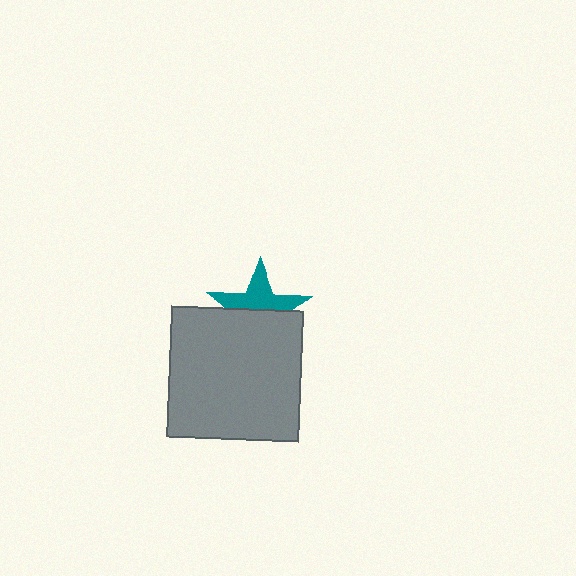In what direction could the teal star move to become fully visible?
The teal star could move up. That would shift it out from behind the gray square entirely.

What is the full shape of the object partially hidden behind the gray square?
The partially hidden object is a teal star.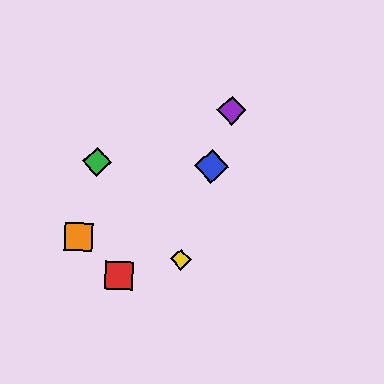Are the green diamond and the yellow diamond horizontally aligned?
No, the green diamond is at y≈162 and the yellow diamond is at y≈259.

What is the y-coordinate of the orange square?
The orange square is at y≈237.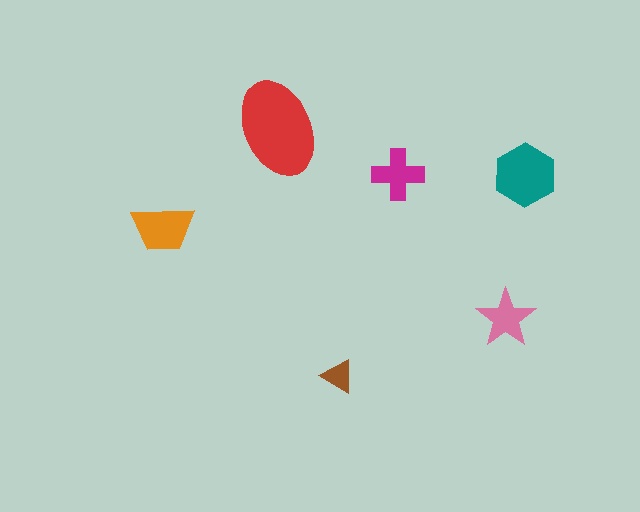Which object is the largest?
The red ellipse.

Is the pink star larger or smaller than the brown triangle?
Larger.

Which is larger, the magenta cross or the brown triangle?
The magenta cross.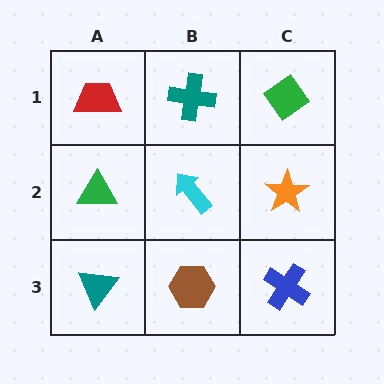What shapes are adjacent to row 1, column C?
An orange star (row 2, column C), a teal cross (row 1, column B).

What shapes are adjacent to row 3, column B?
A cyan arrow (row 2, column B), a teal triangle (row 3, column A), a blue cross (row 3, column C).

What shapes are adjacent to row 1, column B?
A cyan arrow (row 2, column B), a red trapezoid (row 1, column A), a green diamond (row 1, column C).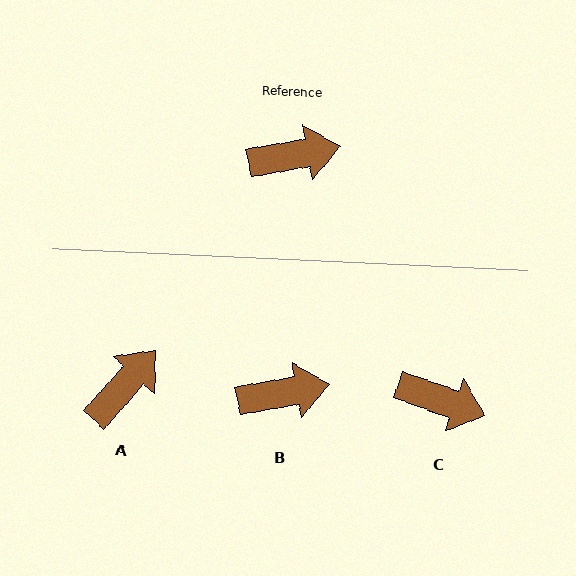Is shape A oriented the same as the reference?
No, it is off by about 38 degrees.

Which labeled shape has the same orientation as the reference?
B.